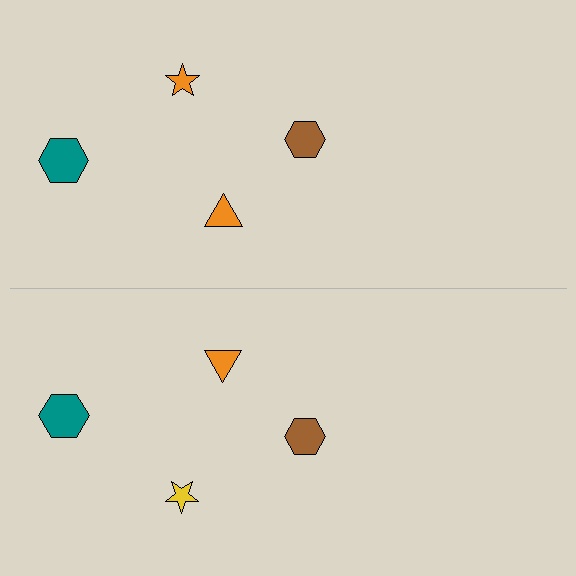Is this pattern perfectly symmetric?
No, the pattern is not perfectly symmetric. The yellow star on the bottom side breaks the symmetry — its mirror counterpart is orange.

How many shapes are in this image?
There are 8 shapes in this image.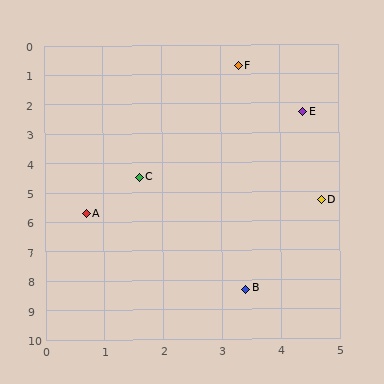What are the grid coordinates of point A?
Point A is at approximately (0.7, 5.7).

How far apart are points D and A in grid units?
Points D and A are about 4.0 grid units apart.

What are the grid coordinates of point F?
Point F is at approximately (3.3, 0.7).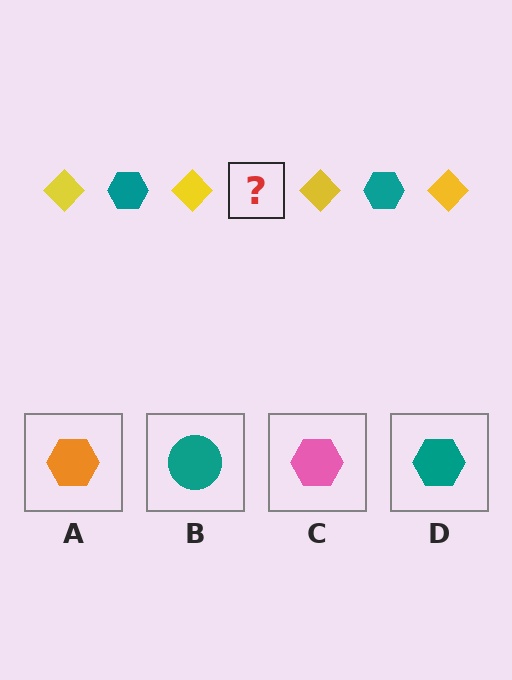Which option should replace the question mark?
Option D.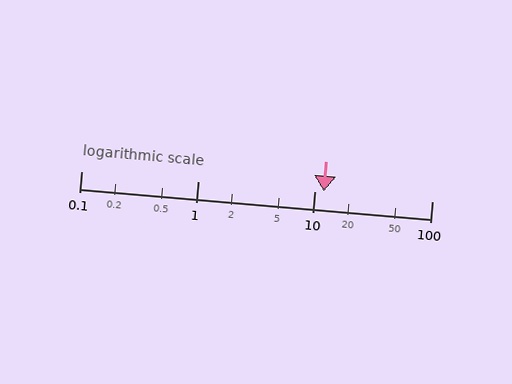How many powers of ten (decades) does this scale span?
The scale spans 3 decades, from 0.1 to 100.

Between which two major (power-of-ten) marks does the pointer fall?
The pointer is between 10 and 100.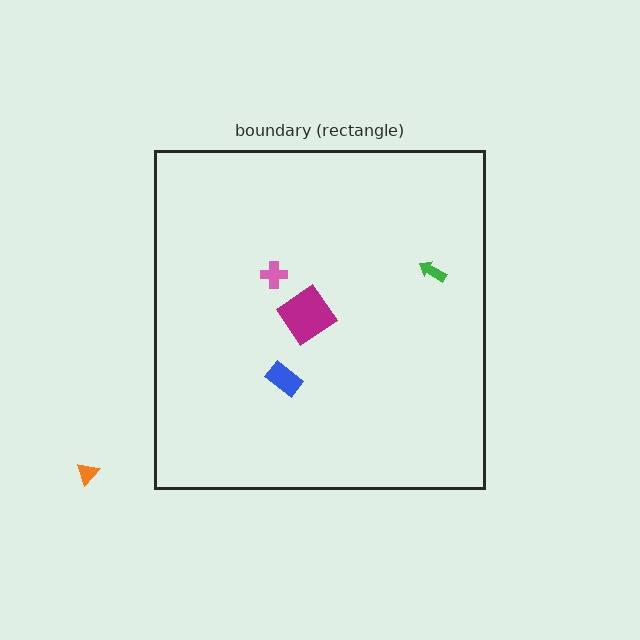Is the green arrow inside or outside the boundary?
Inside.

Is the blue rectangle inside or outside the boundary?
Inside.